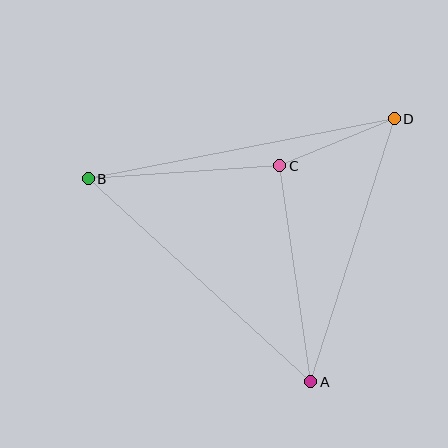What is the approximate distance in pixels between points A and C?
The distance between A and C is approximately 218 pixels.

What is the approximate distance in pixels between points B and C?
The distance between B and C is approximately 192 pixels.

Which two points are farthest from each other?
Points B and D are farthest from each other.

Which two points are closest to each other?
Points C and D are closest to each other.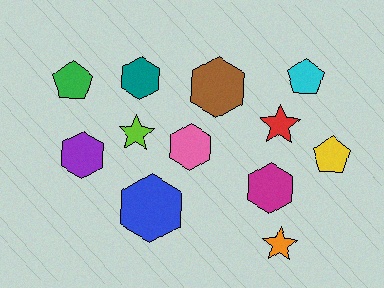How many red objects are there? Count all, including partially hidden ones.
There is 1 red object.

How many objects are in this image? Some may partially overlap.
There are 12 objects.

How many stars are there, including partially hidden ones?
There are 3 stars.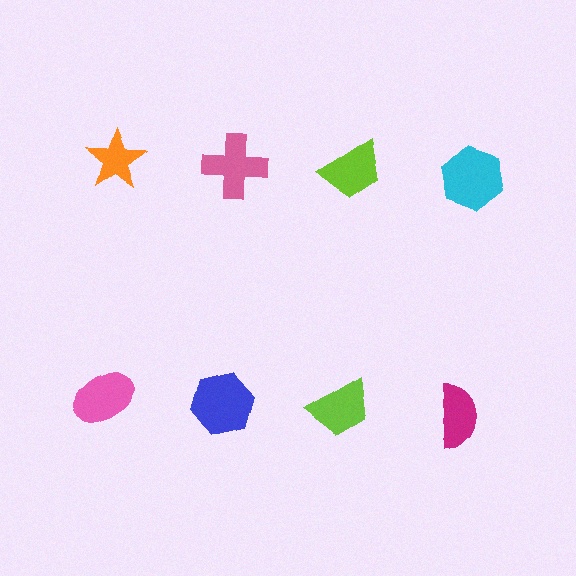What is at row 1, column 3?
A lime trapezoid.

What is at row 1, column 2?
A pink cross.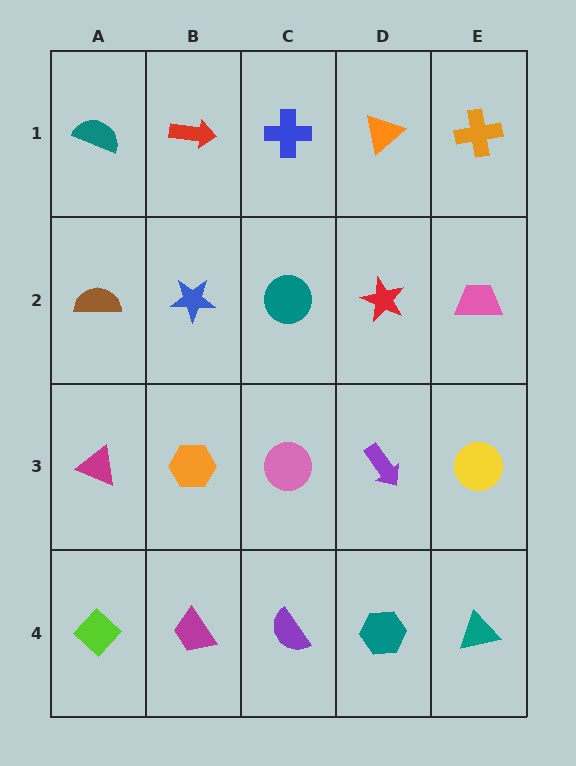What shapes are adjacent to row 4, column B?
An orange hexagon (row 3, column B), a lime diamond (row 4, column A), a purple semicircle (row 4, column C).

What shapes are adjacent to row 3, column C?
A teal circle (row 2, column C), a purple semicircle (row 4, column C), an orange hexagon (row 3, column B), a purple arrow (row 3, column D).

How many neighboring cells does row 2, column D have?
4.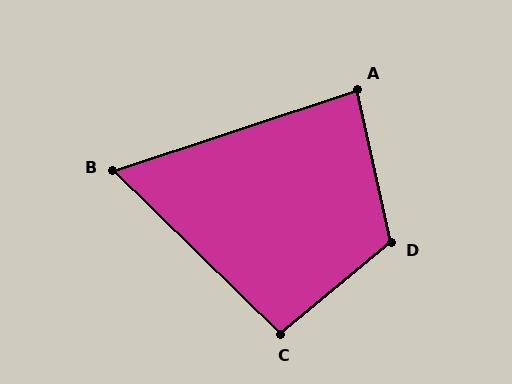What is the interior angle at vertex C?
Approximately 96 degrees (obtuse).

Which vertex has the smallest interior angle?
B, at approximately 63 degrees.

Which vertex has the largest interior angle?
D, at approximately 117 degrees.